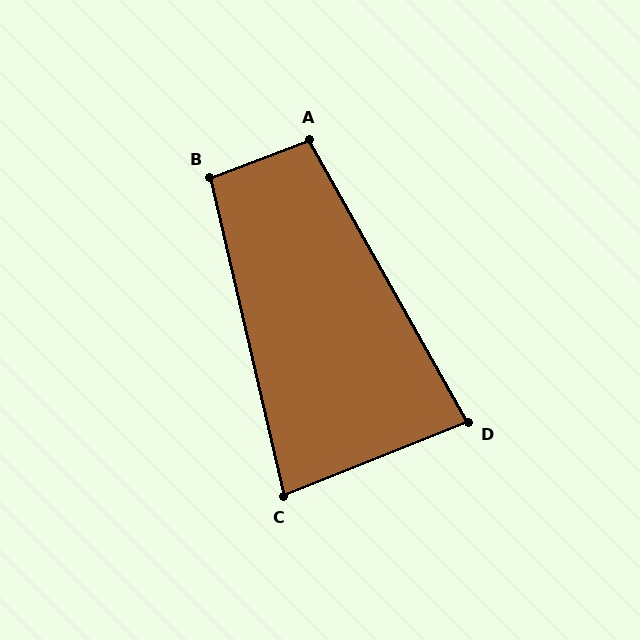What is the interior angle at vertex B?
Approximately 98 degrees (obtuse).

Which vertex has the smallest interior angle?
C, at approximately 81 degrees.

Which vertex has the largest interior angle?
A, at approximately 99 degrees.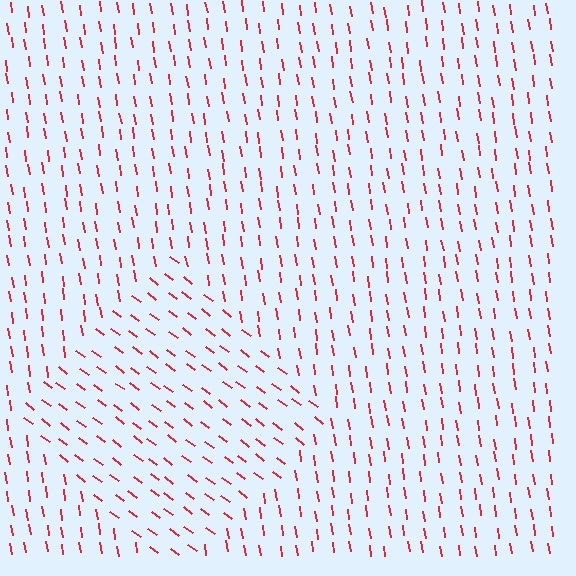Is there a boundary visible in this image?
Yes, there is a texture boundary formed by a change in line orientation.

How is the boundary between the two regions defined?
The boundary is defined purely by a change in line orientation (approximately 45 degrees difference). All lines are the same color and thickness.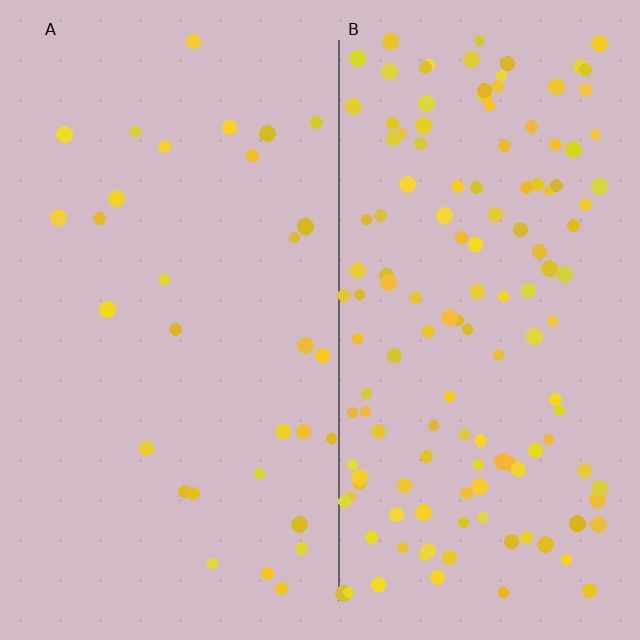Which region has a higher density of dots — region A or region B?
B (the right).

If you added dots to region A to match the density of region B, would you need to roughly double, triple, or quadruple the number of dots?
Approximately quadruple.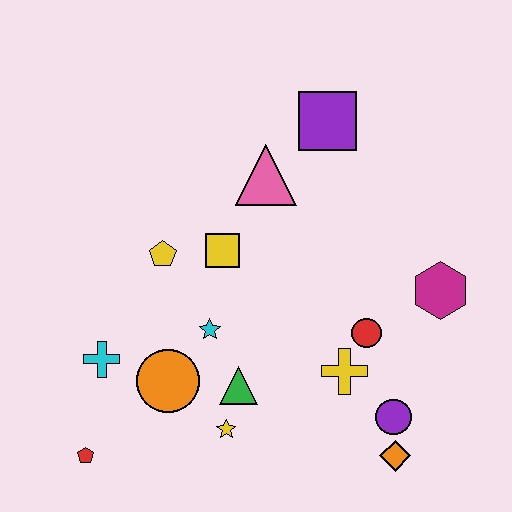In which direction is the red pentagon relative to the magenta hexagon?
The red pentagon is to the left of the magenta hexagon.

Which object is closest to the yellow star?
The green triangle is closest to the yellow star.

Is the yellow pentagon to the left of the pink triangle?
Yes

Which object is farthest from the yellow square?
The orange diamond is farthest from the yellow square.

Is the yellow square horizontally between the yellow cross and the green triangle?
No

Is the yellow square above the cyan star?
Yes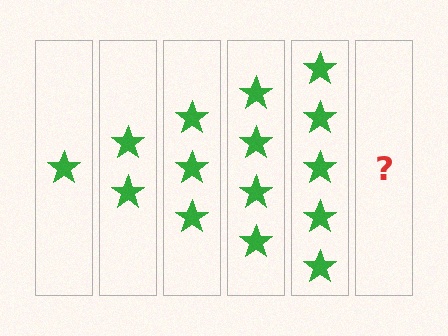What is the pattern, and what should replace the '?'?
The pattern is that each step adds one more star. The '?' should be 6 stars.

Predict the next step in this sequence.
The next step is 6 stars.